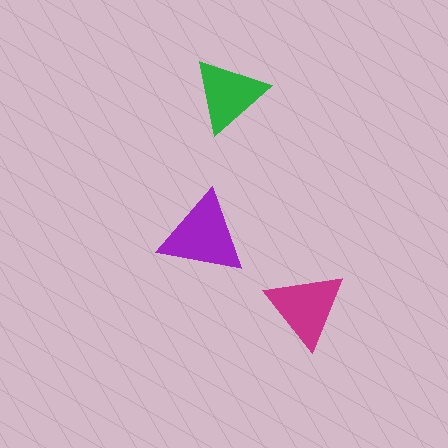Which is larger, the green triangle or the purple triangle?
The purple one.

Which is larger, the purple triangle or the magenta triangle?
The purple one.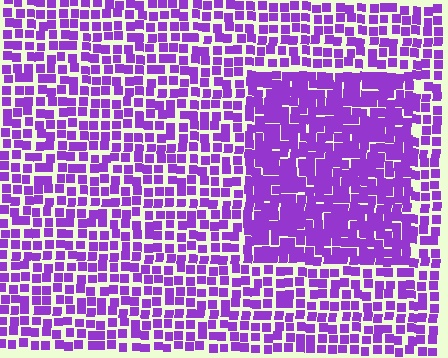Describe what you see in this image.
The image contains small purple elements arranged at two different densities. A rectangle-shaped region is visible where the elements are more densely packed than the surrounding area.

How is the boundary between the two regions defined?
The boundary is defined by a change in element density (approximately 1.6x ratio). All elements are the same color, size, and shape.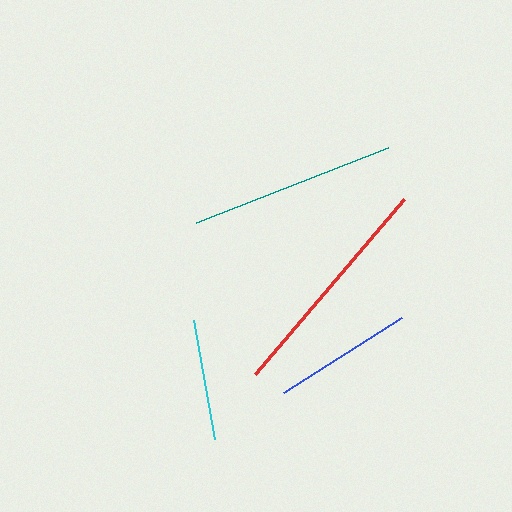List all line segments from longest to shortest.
From longest to shortest: red, teal, blue, cyan.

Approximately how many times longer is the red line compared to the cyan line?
The red line is approximately 1.9 times the length of the cyan line.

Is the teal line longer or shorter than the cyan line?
The teal line is longer than the cyan line.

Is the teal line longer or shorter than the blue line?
The teal line is longer than the blue line.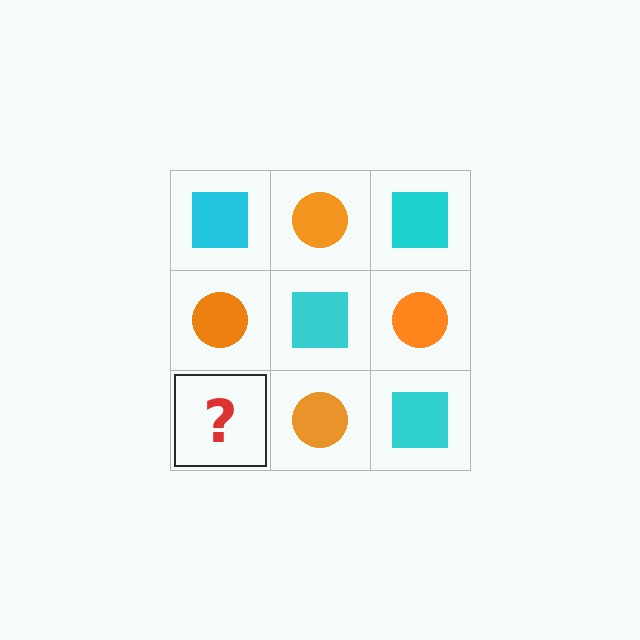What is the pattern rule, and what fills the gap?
The rule is that it alternates cyan square and orange circle in a checkerboard pattern. The gap should be filled with a cyan square.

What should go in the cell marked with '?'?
The missing cell should contain a cyan square.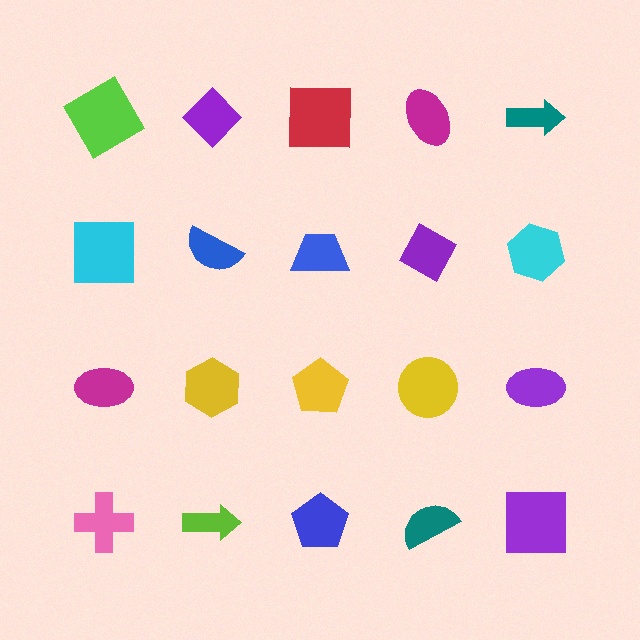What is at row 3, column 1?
A magenta ellipse.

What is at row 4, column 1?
A pink cross.